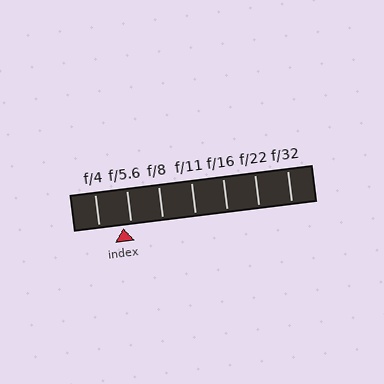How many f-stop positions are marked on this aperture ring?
There are 7 f-stop positions marked.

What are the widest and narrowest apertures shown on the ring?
The widest aperture shown is f/4 and the narrowest is f/32.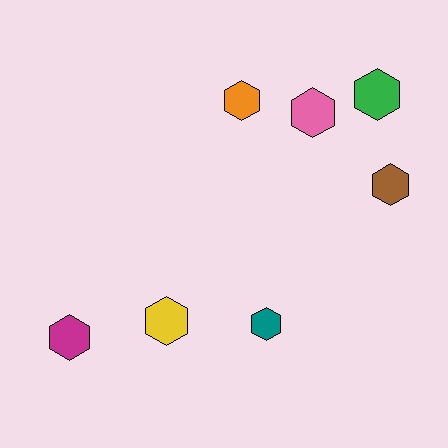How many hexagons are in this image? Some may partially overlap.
There are 7 hexagons.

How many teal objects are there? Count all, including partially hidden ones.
There is 1 teal object.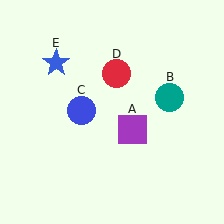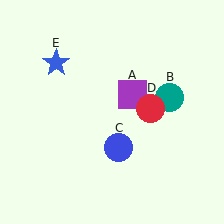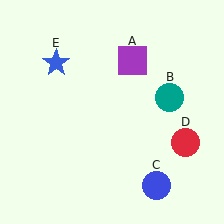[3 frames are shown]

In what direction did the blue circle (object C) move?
The blue circle (object C) moved down and to the right.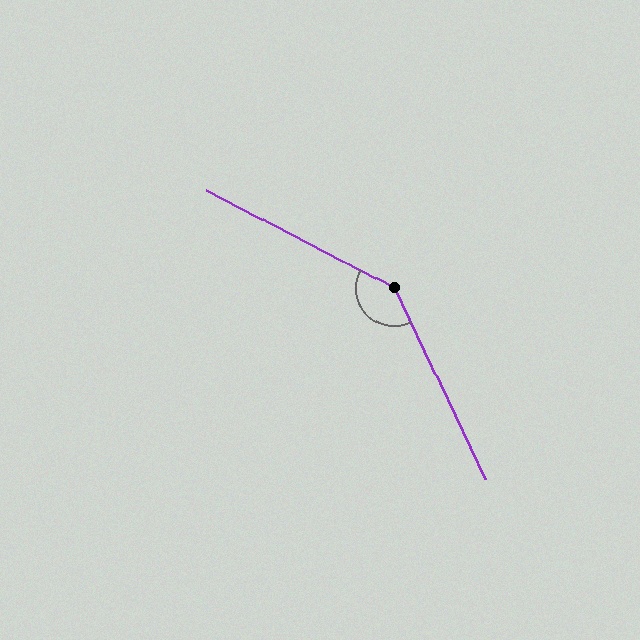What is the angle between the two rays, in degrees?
Approximately 143 degrees.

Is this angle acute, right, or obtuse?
It is obtuse.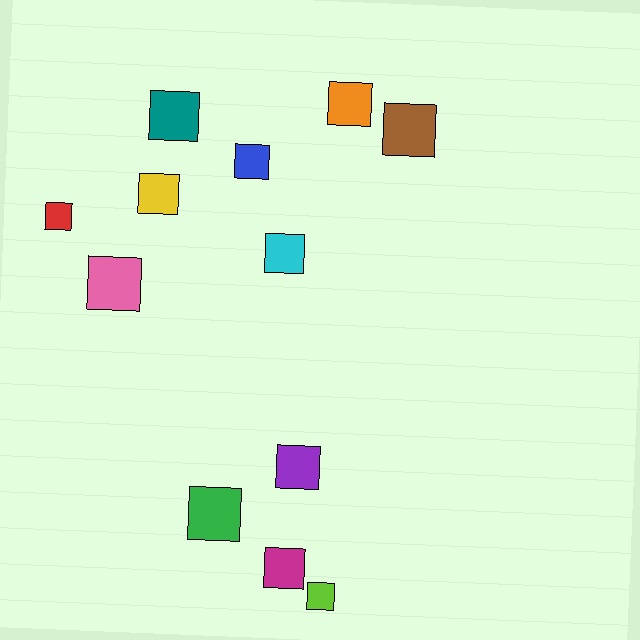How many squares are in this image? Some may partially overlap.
There are 12 squares.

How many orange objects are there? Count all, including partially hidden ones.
There is 1 orange object.